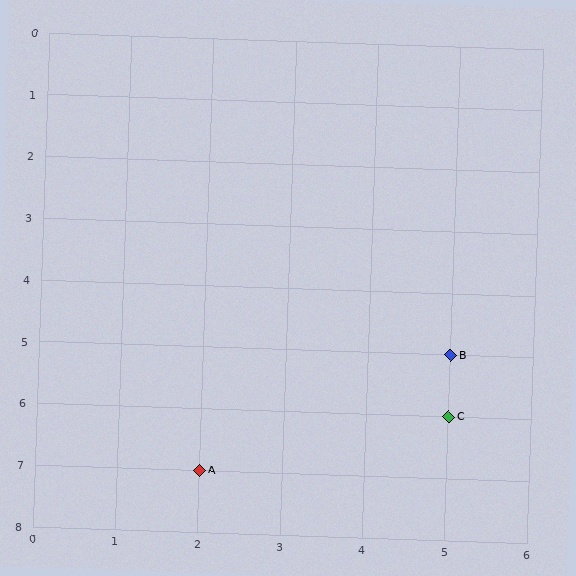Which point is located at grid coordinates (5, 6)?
Point C is at (5, 6).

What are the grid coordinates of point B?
Point B is at grid coordinates (5, 5).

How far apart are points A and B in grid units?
Points A and B are 3 columns and 2 rows apart (about 3.6 grid units diagonally).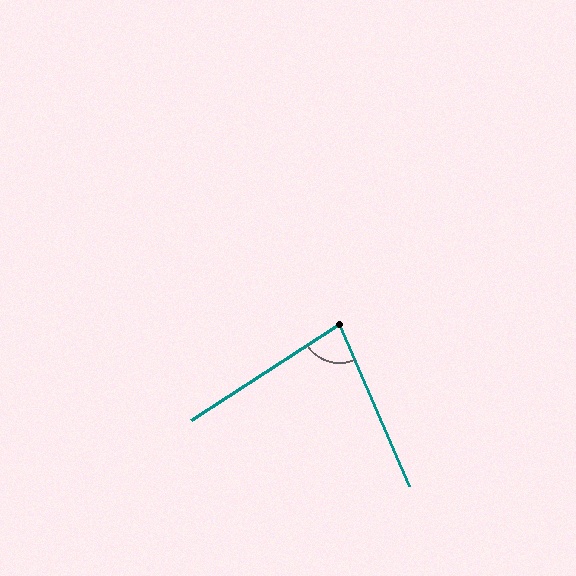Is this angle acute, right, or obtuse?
It is acute.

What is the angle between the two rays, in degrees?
Approximately 80 degrees.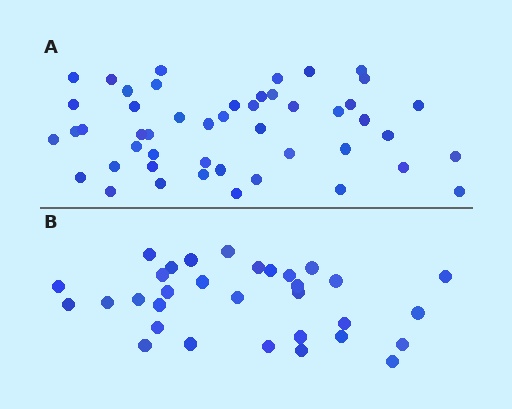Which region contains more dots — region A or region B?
Region A (the top region) has more dots.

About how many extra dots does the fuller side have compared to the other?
Region A has approximately 15 more dots than region B.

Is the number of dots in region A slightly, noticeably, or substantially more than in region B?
Region A has substantially more. The ratio is roughly 1.5 to 1.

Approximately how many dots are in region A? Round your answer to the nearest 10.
About 50 dots. (The exact count is 48, which rounds to 50.)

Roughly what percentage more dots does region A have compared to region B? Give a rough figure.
About 50% more.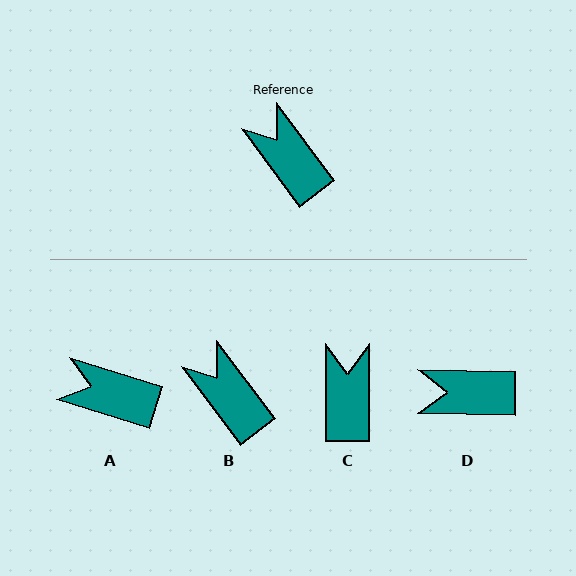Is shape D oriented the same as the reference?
No, it is off by about 52 degrees.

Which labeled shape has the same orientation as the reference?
B.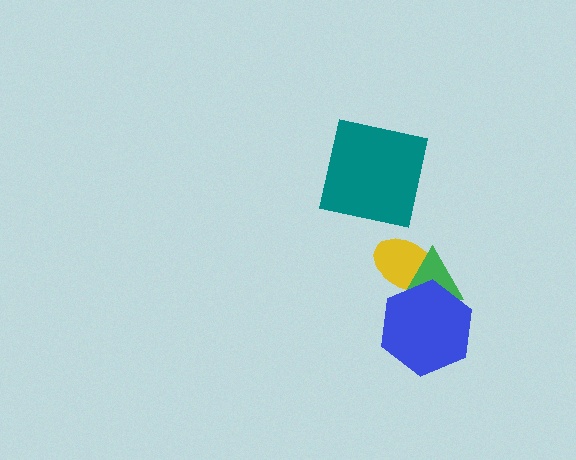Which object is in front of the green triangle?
The blue hexagon is in front of the green triangle.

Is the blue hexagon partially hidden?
No, no other shape covers it.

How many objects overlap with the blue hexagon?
2 objects overlap with the blue hexagon.